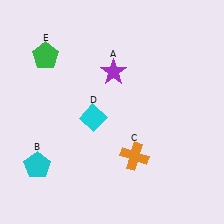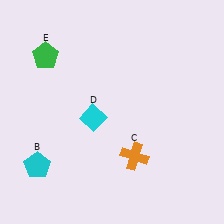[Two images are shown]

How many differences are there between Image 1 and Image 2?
There is 1 difference between the two images.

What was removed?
The purple star (A) was removed in Image 2.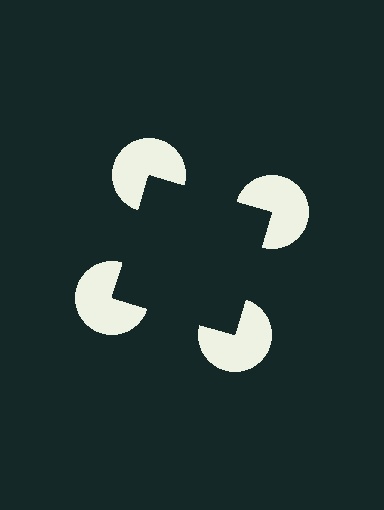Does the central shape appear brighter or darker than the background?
It typically appears slightly darker than the background, even though no actual brightness change is drawn.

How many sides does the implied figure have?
4 sides.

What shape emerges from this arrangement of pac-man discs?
An illusory square — its edges are inferred from the aligned wedge cuts in the pac-man discs, not physically drawn.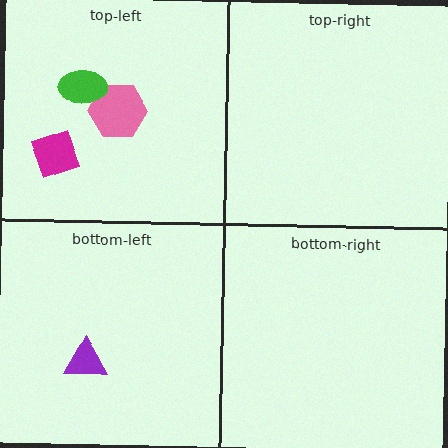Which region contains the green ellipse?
The top-left region.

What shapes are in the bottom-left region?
The purple triangle.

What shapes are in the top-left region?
The pink hexagon, the green ellipse, the magenta diamond.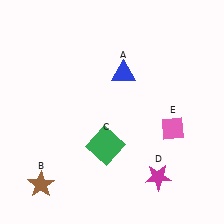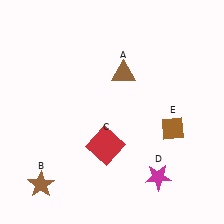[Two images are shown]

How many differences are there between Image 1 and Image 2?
There are 3 differences between the two images.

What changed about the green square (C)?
In Image 1, C is green. In Image 2, it changed to red.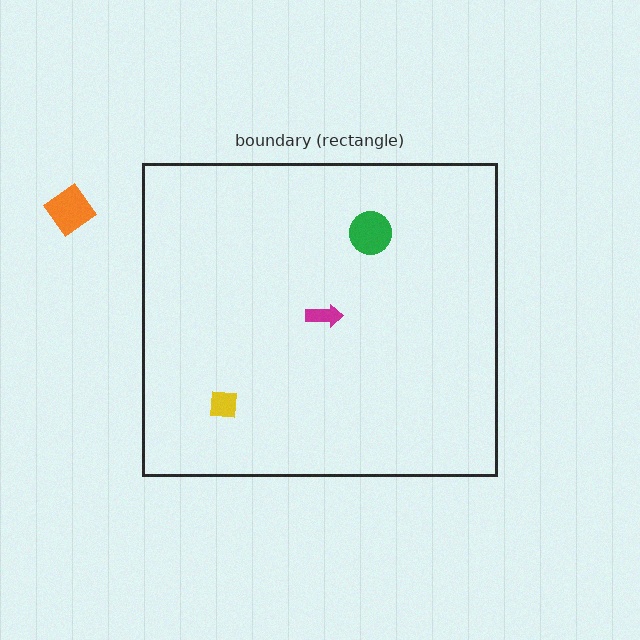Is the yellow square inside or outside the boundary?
Inside.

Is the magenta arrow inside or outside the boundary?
Inside.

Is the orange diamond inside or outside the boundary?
Outside.